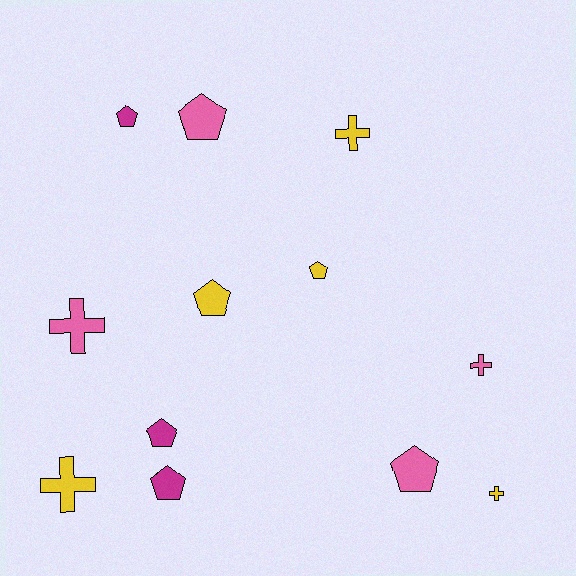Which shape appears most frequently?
Pentagon, with 7 objects.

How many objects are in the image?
There are 12 objects.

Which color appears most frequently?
Yellow, with 5 objects.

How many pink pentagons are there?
There are 2 pink pentagons.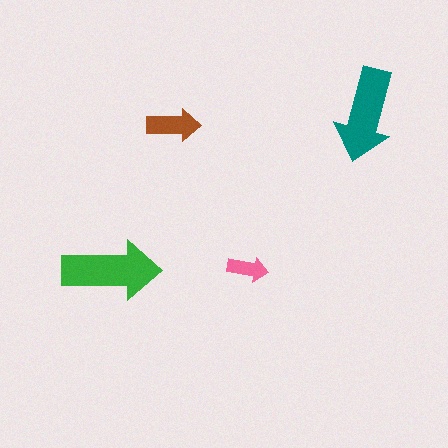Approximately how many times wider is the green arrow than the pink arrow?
About 2.5 times wider.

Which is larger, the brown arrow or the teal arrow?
The teal one.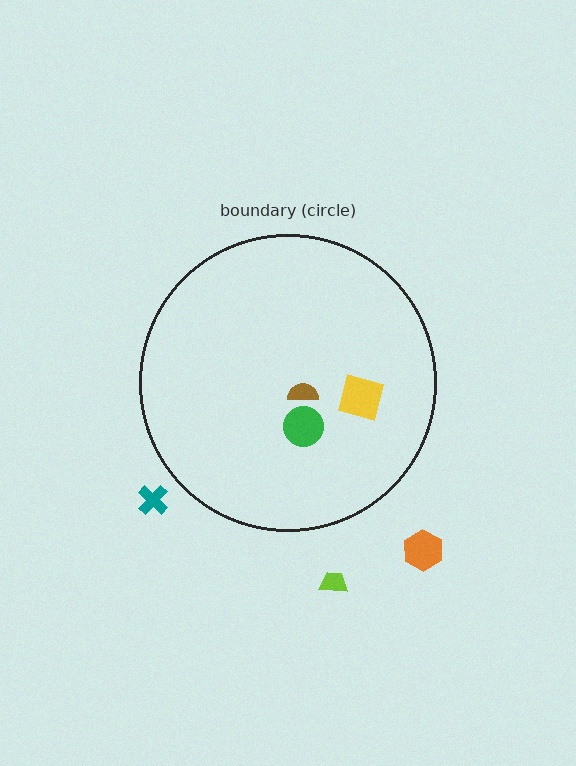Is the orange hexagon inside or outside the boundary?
Outside.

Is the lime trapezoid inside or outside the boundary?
Outside.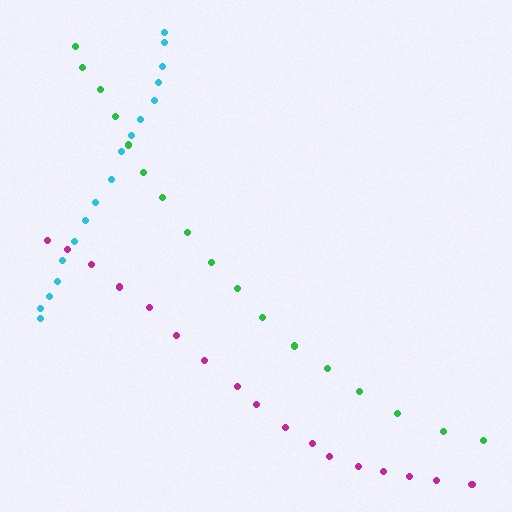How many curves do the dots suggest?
There are 3 distinct paths.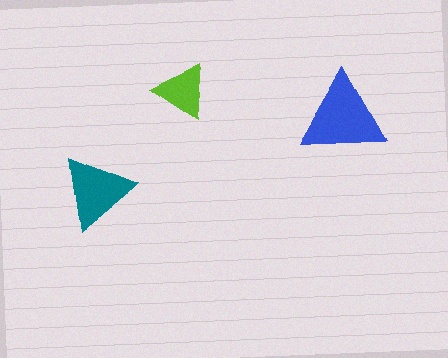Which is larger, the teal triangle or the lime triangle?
The teal one.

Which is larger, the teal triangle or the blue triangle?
The blue one.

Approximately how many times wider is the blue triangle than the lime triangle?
About 1.5 times wider.